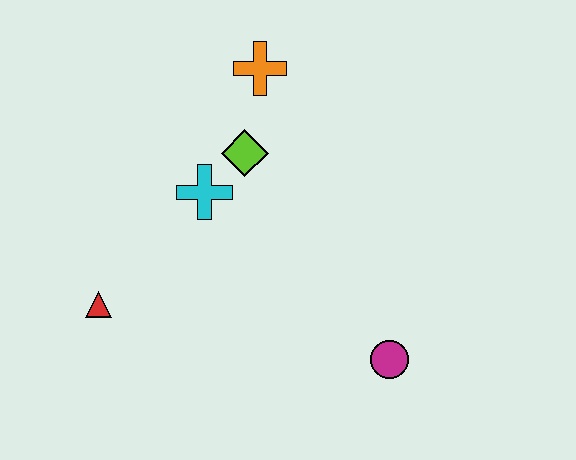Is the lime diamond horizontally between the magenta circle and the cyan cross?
Yes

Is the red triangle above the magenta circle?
Yes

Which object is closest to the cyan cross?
The lime diamond is closest to the cyan cross.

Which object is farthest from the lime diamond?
The magenta circle is farthest from the lime diamond.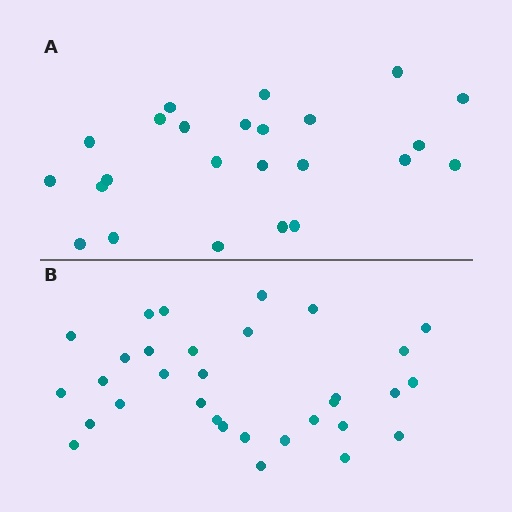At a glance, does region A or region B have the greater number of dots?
Region B (the bottom region) has more dots.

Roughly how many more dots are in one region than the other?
Region B has roughly 8 or so more dots than region A.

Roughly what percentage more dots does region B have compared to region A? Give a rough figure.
About 35% more.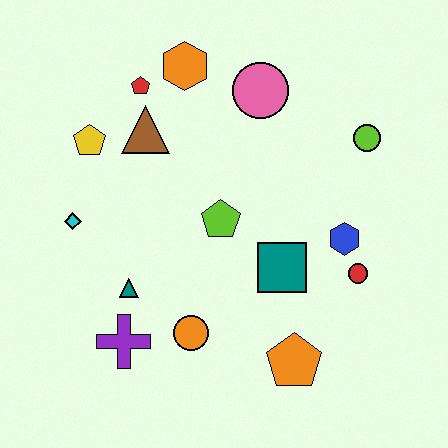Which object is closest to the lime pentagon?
The teal square is closest to the lime pentagon.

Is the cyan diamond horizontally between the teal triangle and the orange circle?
No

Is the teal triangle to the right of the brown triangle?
No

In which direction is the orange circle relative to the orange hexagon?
The orange circle is below the orange hexagon.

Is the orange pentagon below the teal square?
Yes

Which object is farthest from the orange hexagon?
The orange pentagon is farthest from the orange hexagon.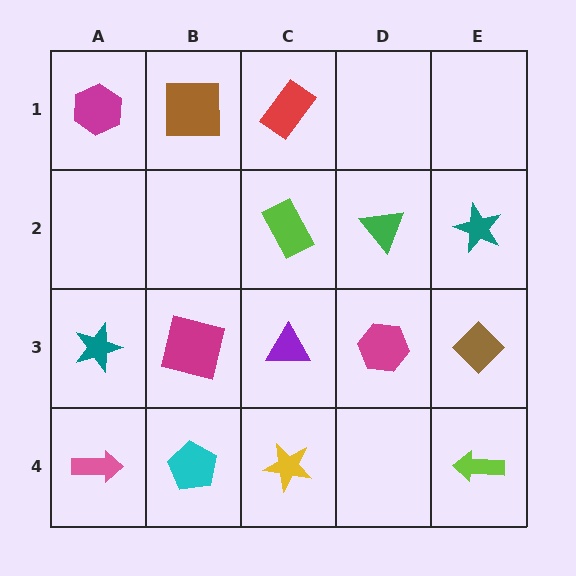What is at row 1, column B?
A brown square.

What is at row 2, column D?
A green triangle.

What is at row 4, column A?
A pink arrow.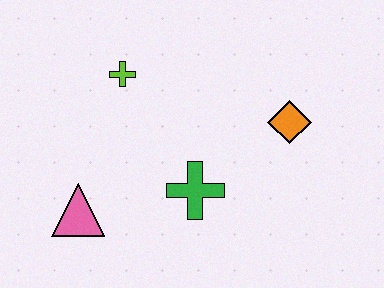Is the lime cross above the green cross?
Yes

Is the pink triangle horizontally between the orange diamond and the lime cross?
No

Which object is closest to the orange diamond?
The green cross is closest to the orange diamond.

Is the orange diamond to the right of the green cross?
Yes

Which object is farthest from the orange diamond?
The pink triangle is farthest from the orange diamond.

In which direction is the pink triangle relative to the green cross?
The pink triangle is to the left of the green cross.